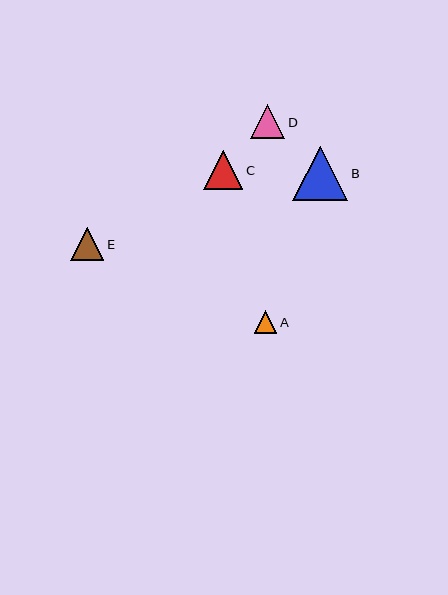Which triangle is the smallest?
Triangle A is the smallest with a size of approximately 23 pixels.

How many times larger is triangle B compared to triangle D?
Triangle B is approximately 1.6 times the size of triangle D.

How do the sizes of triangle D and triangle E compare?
Triangle D and triangle E are approximately the same size.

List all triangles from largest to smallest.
From largest to smallest: B, C, D, E, A.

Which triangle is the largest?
Triangle B is the largest with a size of approximately 55 pixels.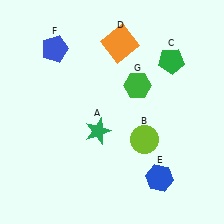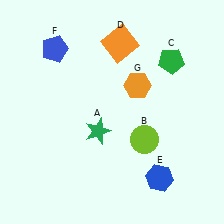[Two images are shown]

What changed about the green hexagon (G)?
In Image 1, G is green. In Image 2, it changed to orange.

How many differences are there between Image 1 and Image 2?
There is 1 difference between the two images.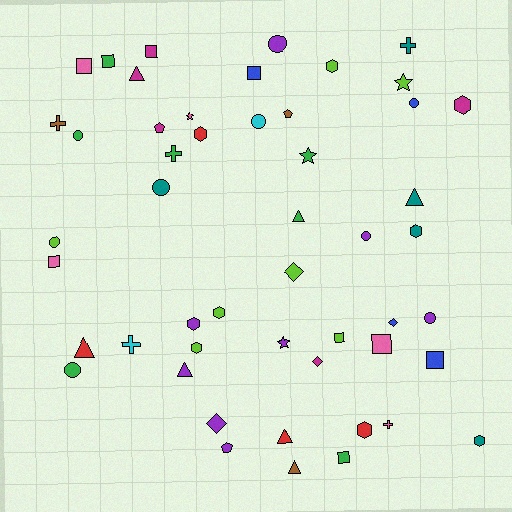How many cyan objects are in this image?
There are 2 cyan objects.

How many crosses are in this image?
There are 5 crosses.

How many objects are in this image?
There are 50 objects.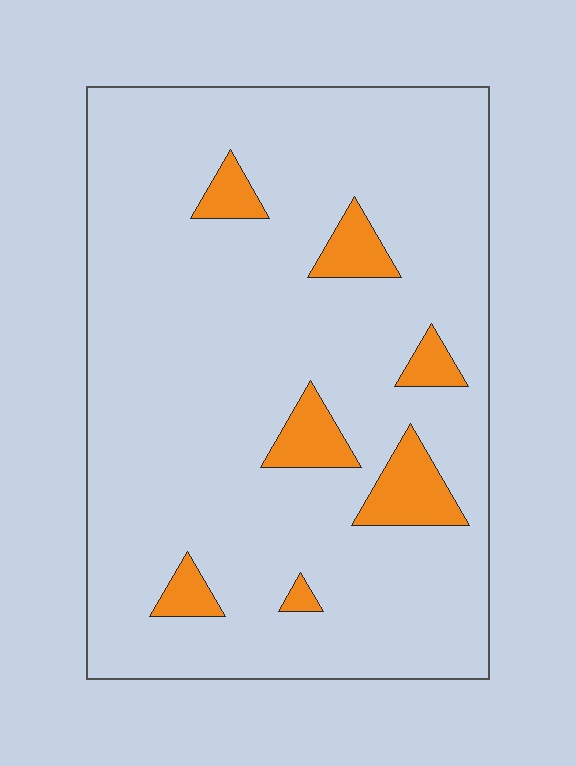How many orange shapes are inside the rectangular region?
7.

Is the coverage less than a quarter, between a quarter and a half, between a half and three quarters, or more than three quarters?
Less than a quarter.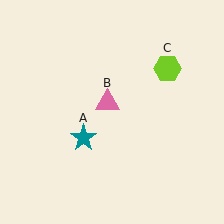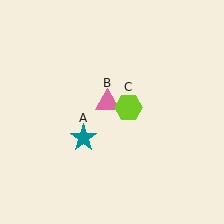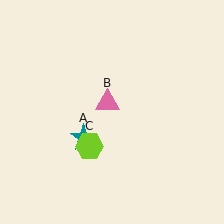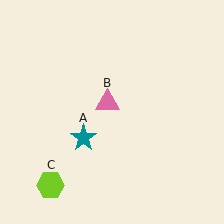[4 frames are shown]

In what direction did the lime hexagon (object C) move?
The lime hexagon (object C) moved down and to the left.